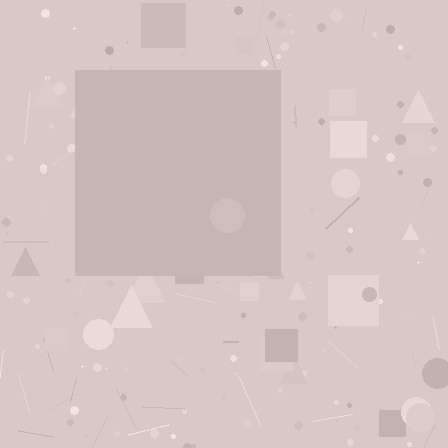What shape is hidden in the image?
A square is hidden in the image.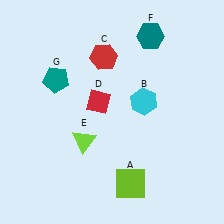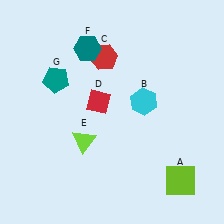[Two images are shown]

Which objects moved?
The objects that moved are: the lime square (A), the teal hexagon (F).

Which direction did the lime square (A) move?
The lime square (A) moved right.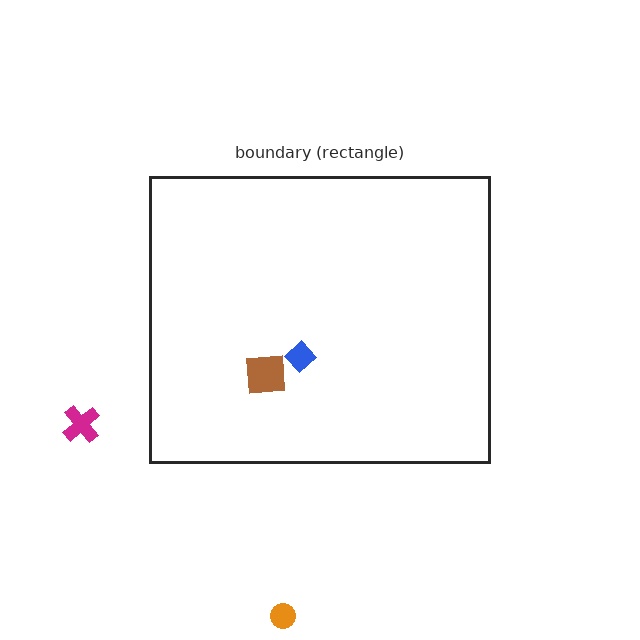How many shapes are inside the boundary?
2 inside, 2 outside.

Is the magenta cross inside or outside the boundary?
Outside.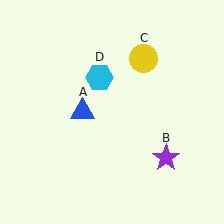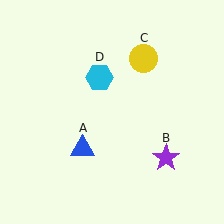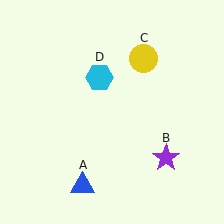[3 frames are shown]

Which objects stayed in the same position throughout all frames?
Purple star (object B) and yellow circle (object C) and cyan hexagon (object D) remained stationary.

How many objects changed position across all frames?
1 object changed position: blue triangle (object A).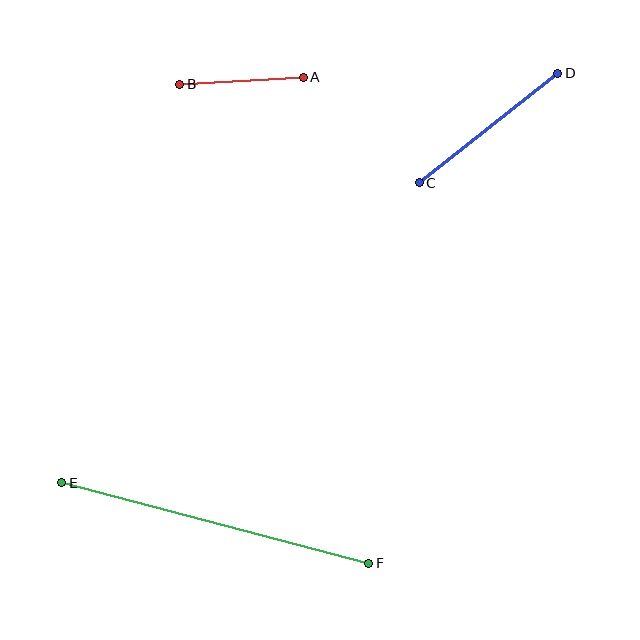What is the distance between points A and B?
The distance is approximately 124 pixels.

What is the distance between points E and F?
The distance is approximately 318 pixels.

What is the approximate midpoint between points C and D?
The midpoint is at approximately (489, 128) pixels.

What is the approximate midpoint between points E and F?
The midpoint is at approximately (215, 523) pixels.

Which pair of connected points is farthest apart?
Points E and F are farthest apart.